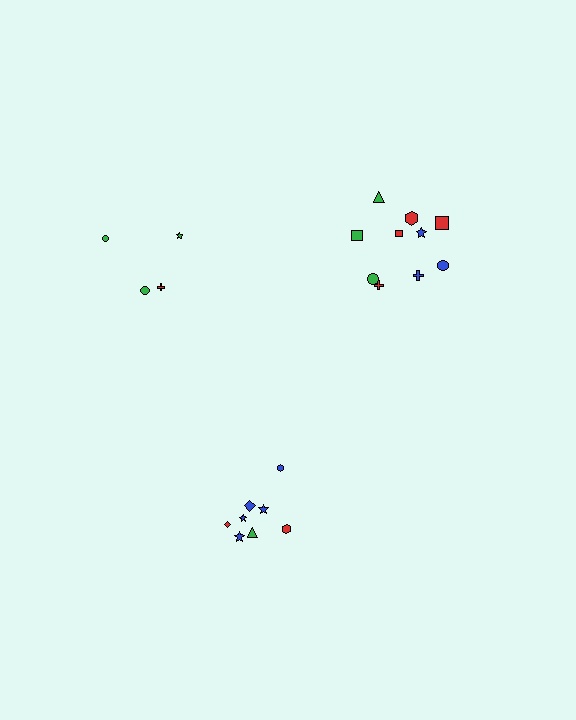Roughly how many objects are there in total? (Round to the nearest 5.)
Roughly 20 objects in total.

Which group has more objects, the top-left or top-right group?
The top-right group.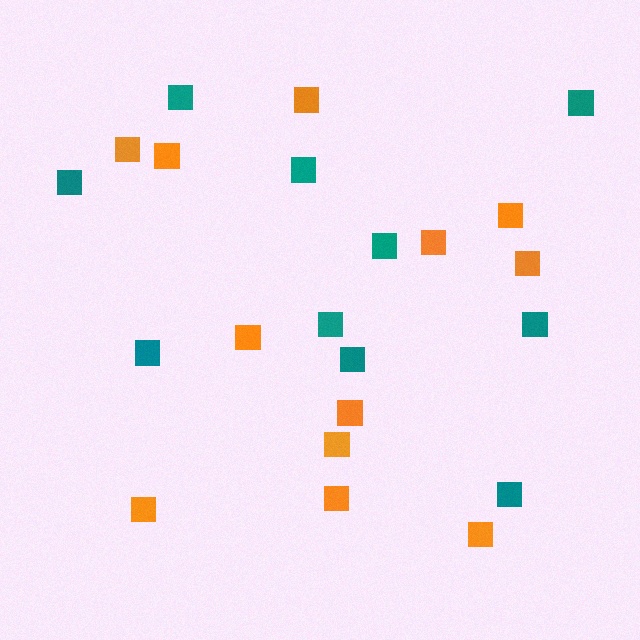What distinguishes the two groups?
There are 2 groups: one group of orange squares (12) and one group of teal squares (10).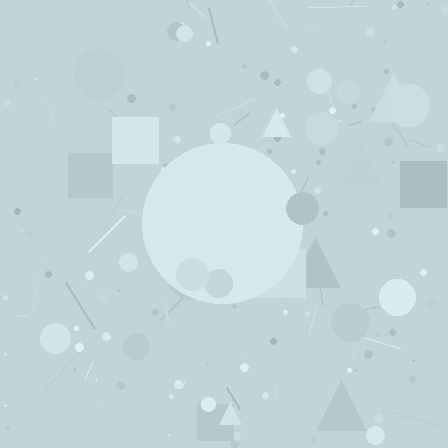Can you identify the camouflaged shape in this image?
The camouflaged shape is a circle.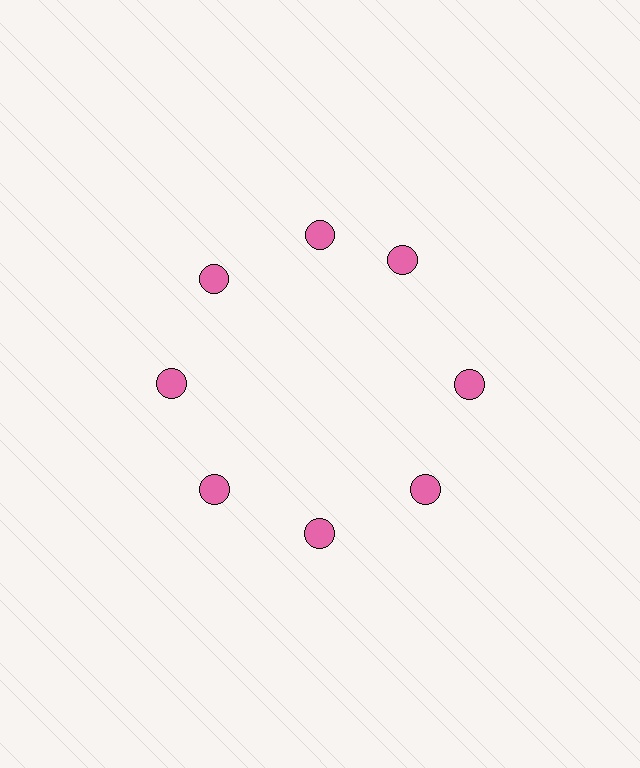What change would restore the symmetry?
The symmetry would be restored by rotating it back into even spacing with its neighbors so that all 8 circles sit at equal angles and equal distance from the center.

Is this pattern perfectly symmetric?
No. The 8 pink circles are arranged in a ring, but one element near the 2 o'clock position is rotated out of alignment along the ring, breaking the 8-fold rotational symmetry.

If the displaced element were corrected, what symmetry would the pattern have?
It would have 8-fold rotational symmetry — the pattern would map onto itself every 45 degrees.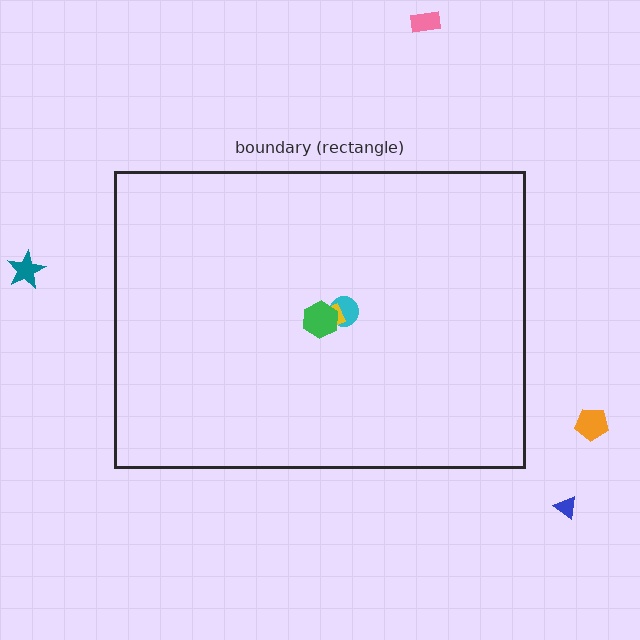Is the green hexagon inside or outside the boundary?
Inside.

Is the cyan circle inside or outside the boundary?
Inside.